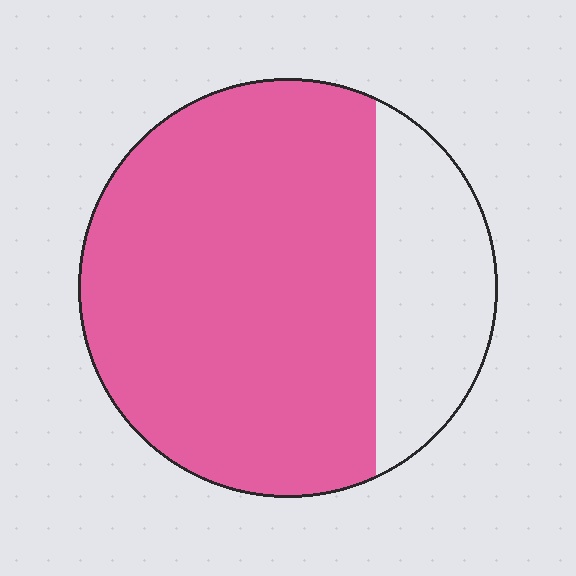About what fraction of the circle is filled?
About three quarters (3/4).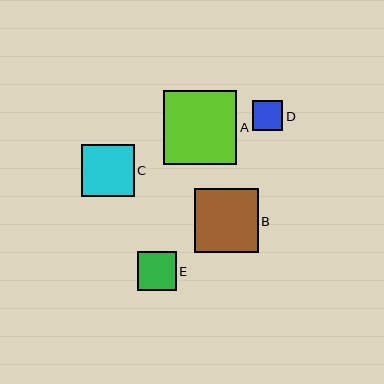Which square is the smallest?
Square D is the smallest with a size of approximately 30 pixels.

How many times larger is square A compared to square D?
Square A is approximately 2.4 times the size of square D.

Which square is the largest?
Square A is the largest with a size of approximately 74 pixels.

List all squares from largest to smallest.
From largest to smallest: A, B, C, E, D.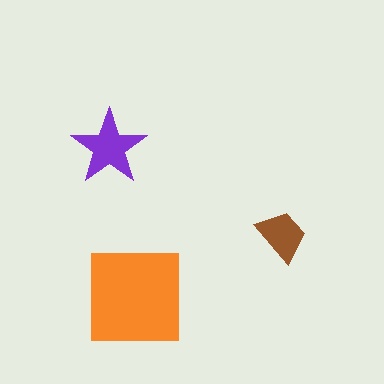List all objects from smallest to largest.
The brown trapezoid, the purple star, the orange square.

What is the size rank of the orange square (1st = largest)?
1st.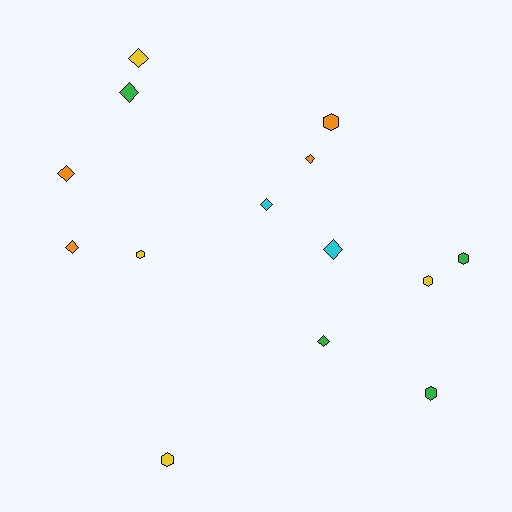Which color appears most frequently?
Orange, with 4 objects.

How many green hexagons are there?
There are 2 green hexagons.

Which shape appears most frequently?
Diamond, with 8 objects.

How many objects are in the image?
There are 14 objects.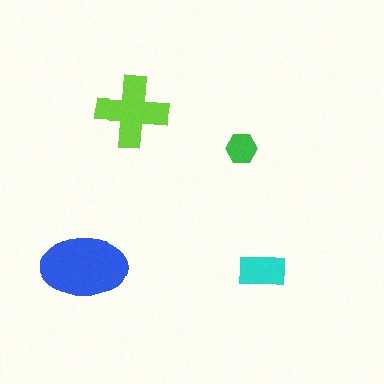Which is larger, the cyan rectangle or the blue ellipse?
The blue ellipse.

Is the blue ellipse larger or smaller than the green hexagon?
Larger.